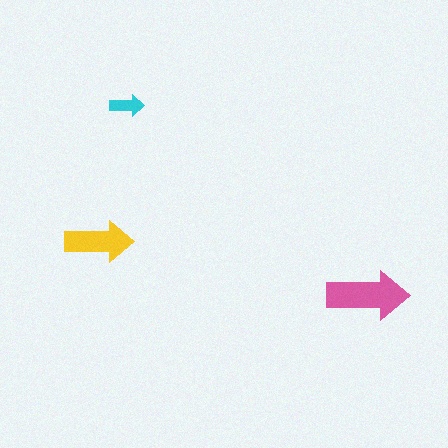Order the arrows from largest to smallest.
the pink one, the yellow one, the cyan one.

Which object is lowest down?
The pink arrow is bottommost.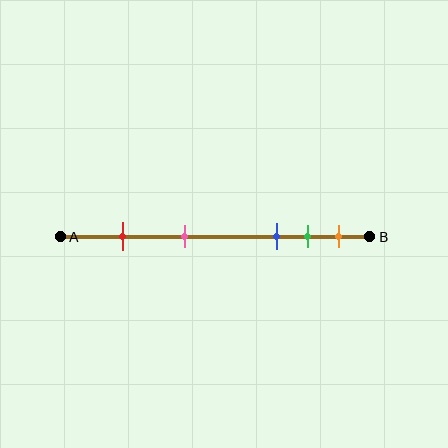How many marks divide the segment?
There are 5 marks dividing the segment.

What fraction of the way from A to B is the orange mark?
The orange mark is approximately 90% (0.9) of the way from A to B.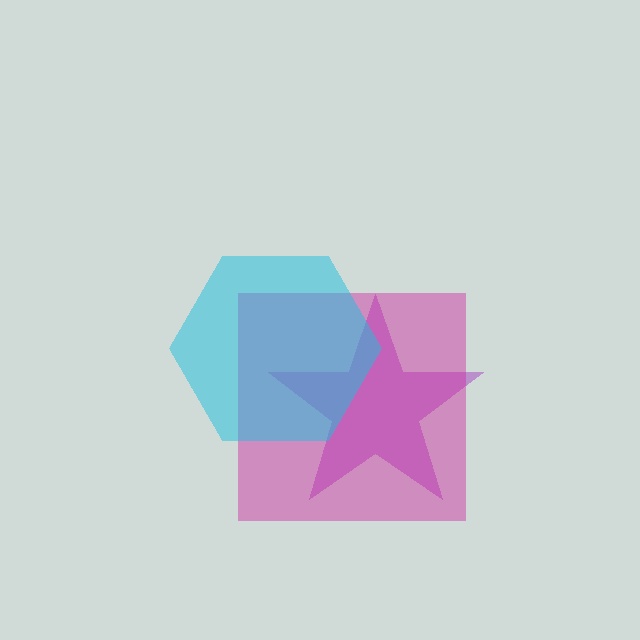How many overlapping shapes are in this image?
There are 3 overlapping shapes in the image.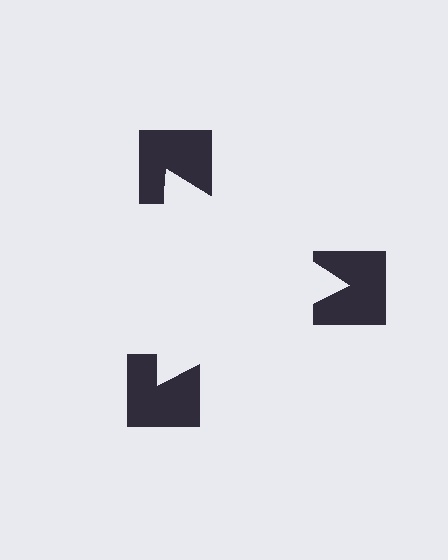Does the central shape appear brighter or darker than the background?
It typically appears slightly brighter than the background, even though no actual brightness change is drawn.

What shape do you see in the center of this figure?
An illusory triangle — its edges are inferred from the aligned wedge cuts in the notched squares, not physically drawn.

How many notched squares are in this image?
There are 3 — one at each vertex of the illusory triangle.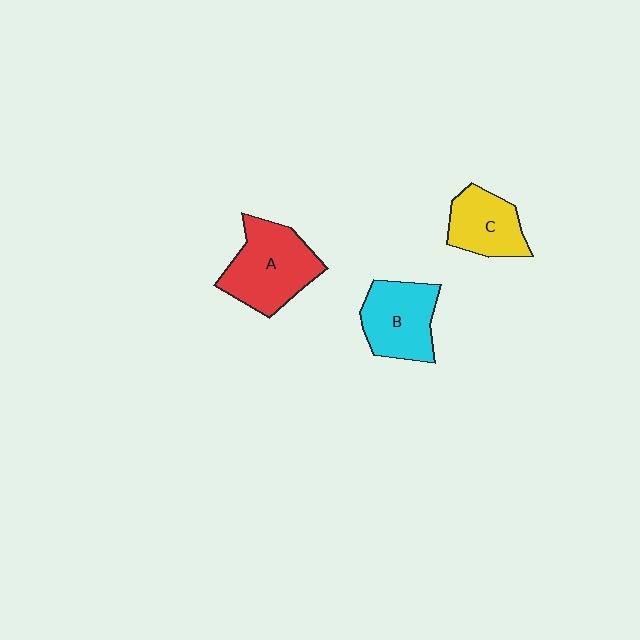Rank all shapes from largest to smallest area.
From largest to smallest: A (red), B (cyan), C (yellow).